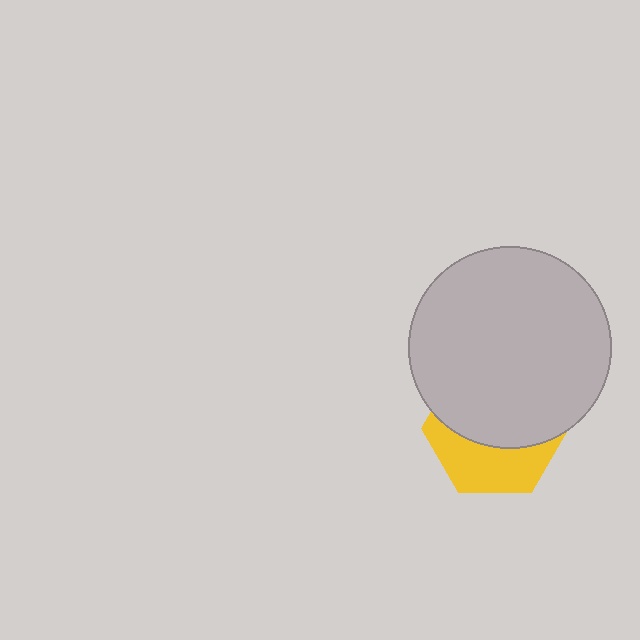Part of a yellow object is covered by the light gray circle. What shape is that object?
It is a hexagon.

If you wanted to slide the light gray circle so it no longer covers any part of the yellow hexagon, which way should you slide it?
Slide it up — that is the most direct way to separate the two shapes.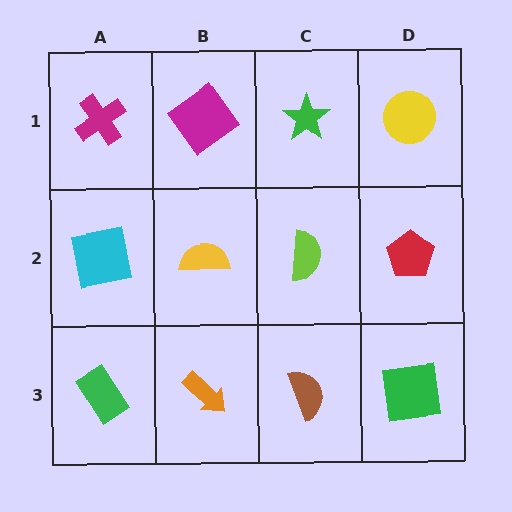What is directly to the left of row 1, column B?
A magenta cross.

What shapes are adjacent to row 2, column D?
A yellow circle (row 1, column D), a green square (row 3, column D), a lime semicircle (row 2, column C).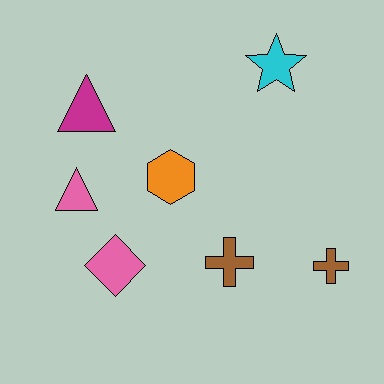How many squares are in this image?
There are no squares.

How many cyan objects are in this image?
There is 1 cyan object.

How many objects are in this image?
There are 7 objects.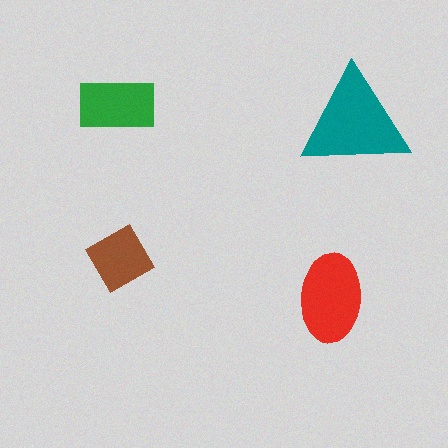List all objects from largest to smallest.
The teal triangle, the red ellipse, the green rectangle, the brown diamond.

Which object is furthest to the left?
The green rectangle is leftmost.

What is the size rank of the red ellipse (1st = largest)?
2nd.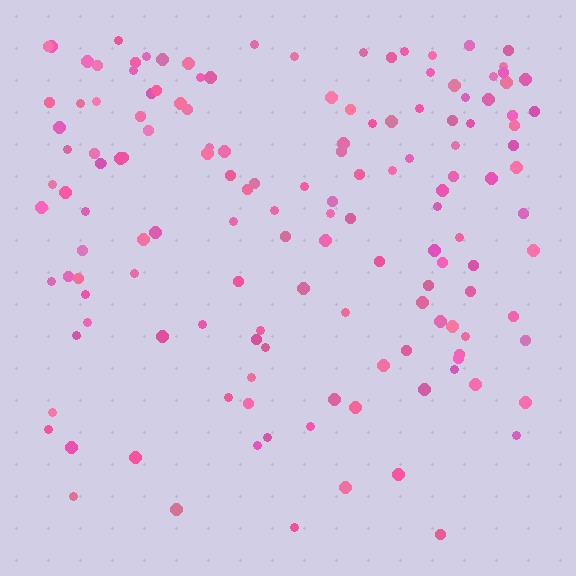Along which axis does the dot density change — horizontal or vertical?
Vertical.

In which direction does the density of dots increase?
From bottom to top, with the top side densest.